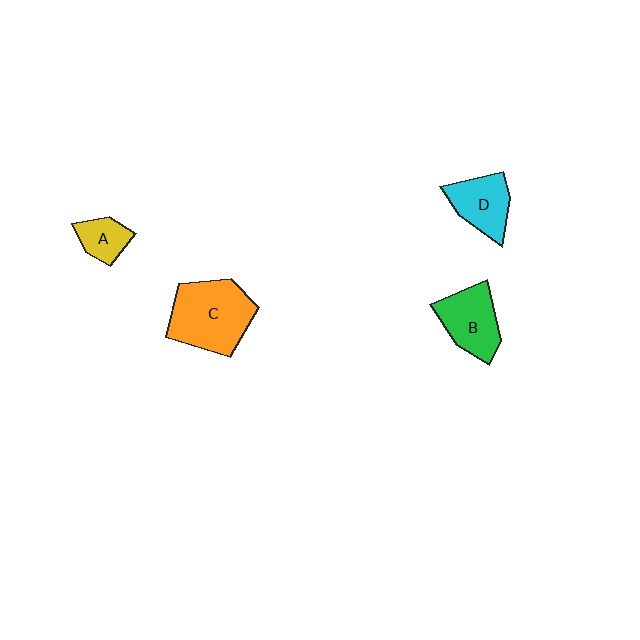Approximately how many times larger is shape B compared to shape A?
Approximately 1.8 times.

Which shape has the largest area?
Shape C (orange).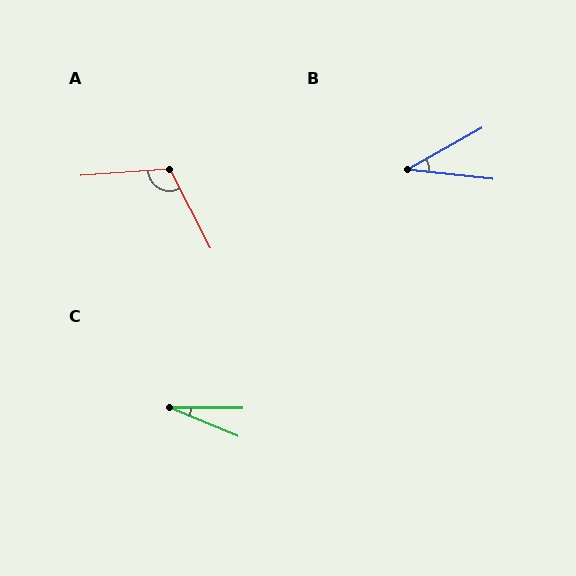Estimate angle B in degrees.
Approximately 36 degrees.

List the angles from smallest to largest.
C (22°), B (36°), A (113°).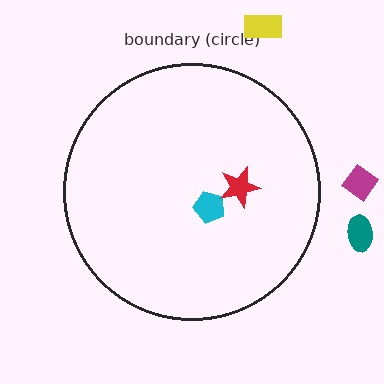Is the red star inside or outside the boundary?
Inside.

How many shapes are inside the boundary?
2 inside, 3 outside.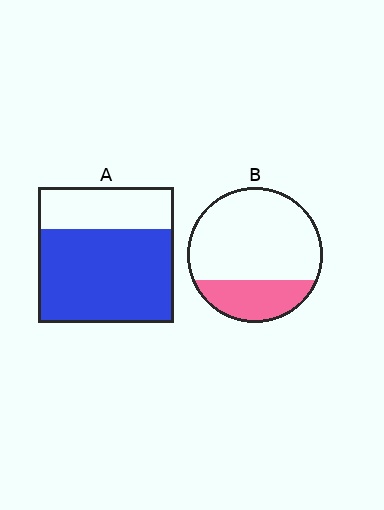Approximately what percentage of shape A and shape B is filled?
A is approximately 70% and B is approximately 25%.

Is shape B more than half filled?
No.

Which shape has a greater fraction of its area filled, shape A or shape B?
Shape A.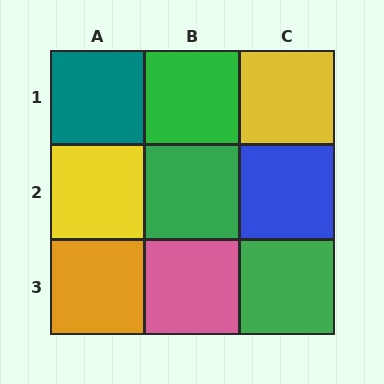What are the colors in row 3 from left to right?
Orange, pink, green.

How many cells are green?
3 cells are green.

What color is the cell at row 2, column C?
Blue.